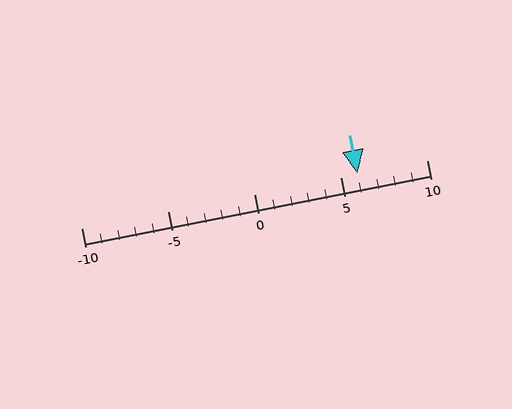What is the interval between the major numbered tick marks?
The major tick marks are spaced 5 units apart.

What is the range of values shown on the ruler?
The ruler shows values from -10 to 10.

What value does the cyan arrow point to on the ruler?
The cyan arrow points to approximately 6.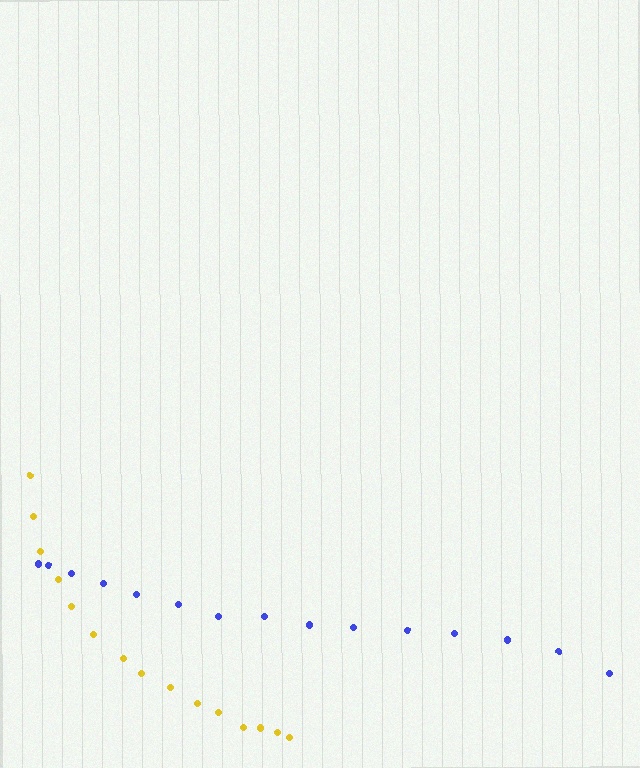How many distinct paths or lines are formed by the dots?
There are 2 distinct paths.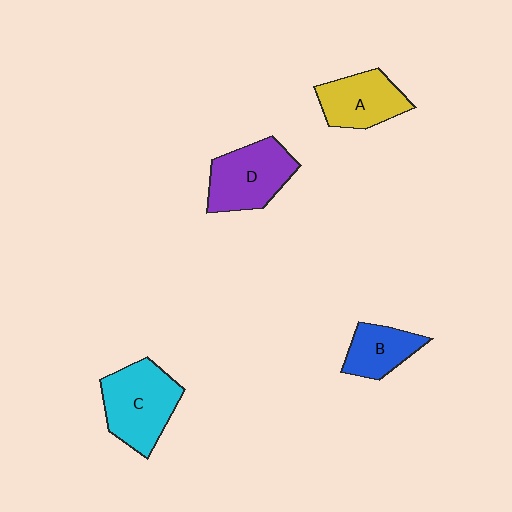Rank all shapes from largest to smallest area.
From largest to smallest: C (cyan), D (purple), A (yellow), B (blue).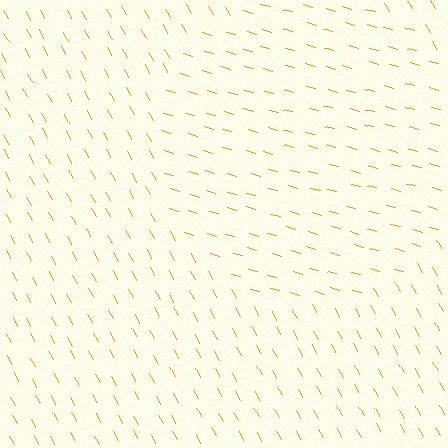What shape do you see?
I see a circle.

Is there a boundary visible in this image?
Yes, there is a texture boundary formed by a change in line orientation.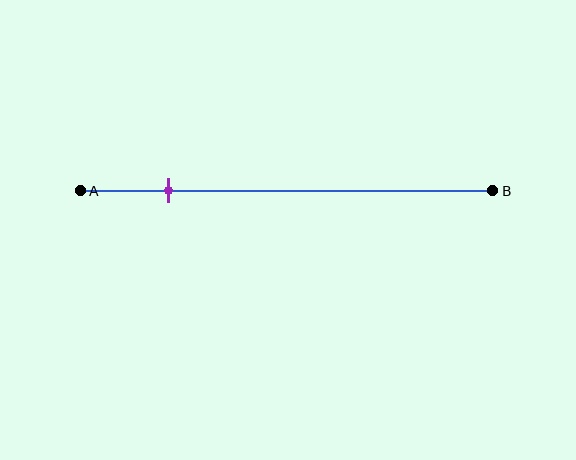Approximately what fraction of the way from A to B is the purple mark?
The purple mark is approximately 20% of the way from A to B.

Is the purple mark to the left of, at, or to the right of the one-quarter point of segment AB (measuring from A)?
The purple mark is to the left of the one-quarter point of segment AB.